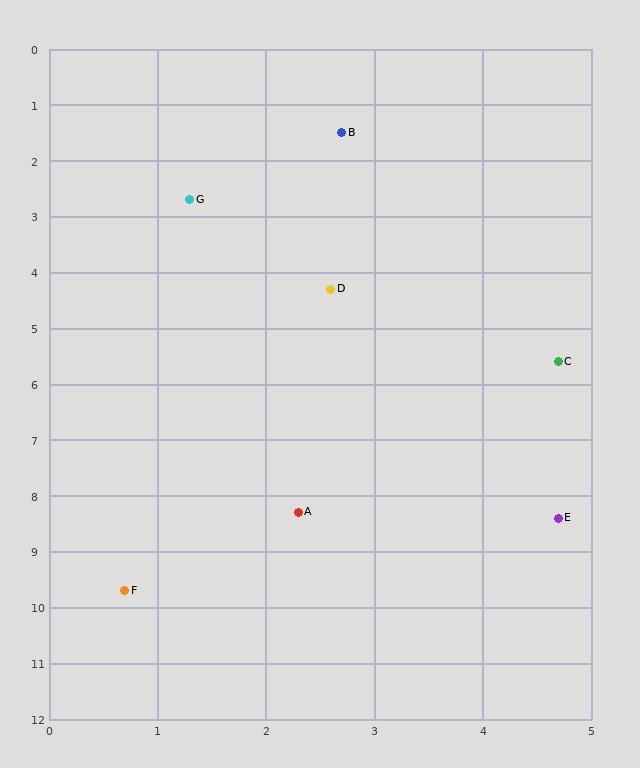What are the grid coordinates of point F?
Point F is at approximately (0.7, 9.7).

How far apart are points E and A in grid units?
Points E and A are about 2.4 grid units apart.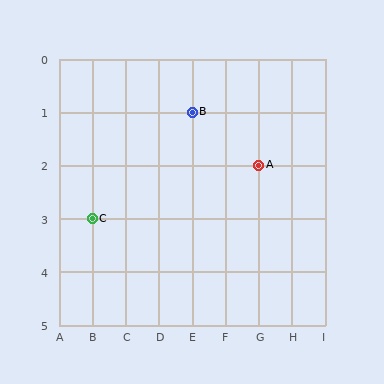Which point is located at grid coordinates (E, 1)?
Point B is at (E, 1).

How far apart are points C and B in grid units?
Points C and B are 3 columns and 2 rows apart (about 3.6 grid units diagonally).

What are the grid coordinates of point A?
Point A is at grid coordinates (G, 2).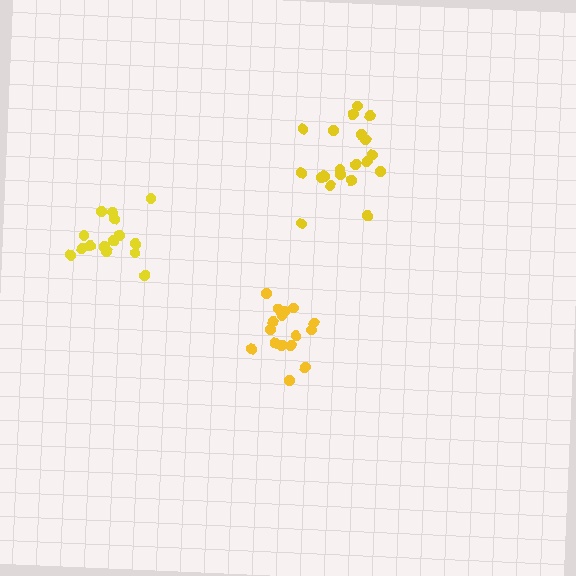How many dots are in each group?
Group 1: 20 dots, Group 2: 16 dots, Group 3: 15 dots (51 total).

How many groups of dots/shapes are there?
There are 3 groups.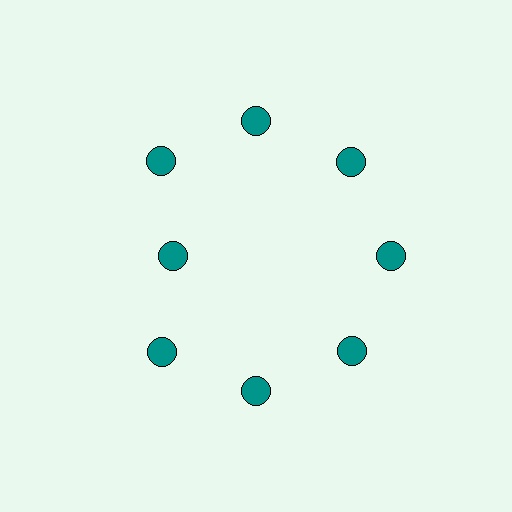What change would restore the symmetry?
The symmetry would be restored by moving it outward, back onto the ring so that all 8 circles sit at equal angles and equal distance from the center.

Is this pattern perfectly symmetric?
No. The 8 teal circles are arranged in a ring, but one element near the 9 o'clock position is pulled inward toward the center, breaking the 8-fold rotational symmetry.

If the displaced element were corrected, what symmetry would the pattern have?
It would have 8-fold rotational symmetry — the pattern would map onto itself every 45 degrees.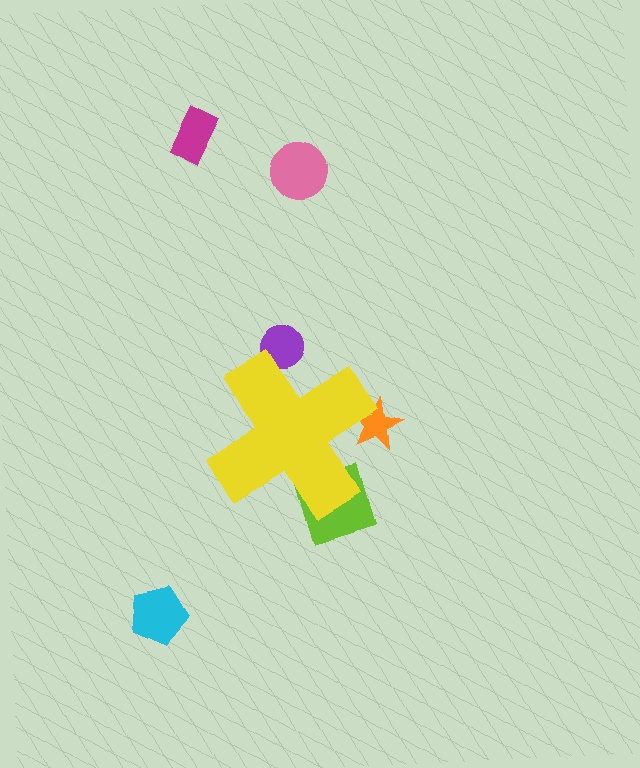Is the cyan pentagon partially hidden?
No, the cyan pentagon is fully visible.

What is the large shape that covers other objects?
A yellow cross.